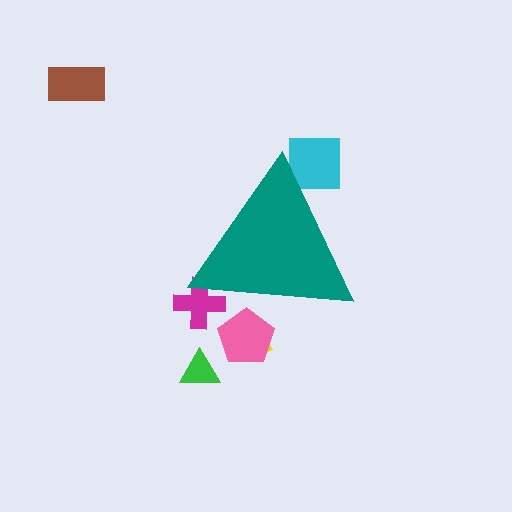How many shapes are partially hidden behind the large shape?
4 shapes are partially hidden.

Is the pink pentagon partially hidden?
Yes, the pink pentagon is partially hidden behind the teal triangle.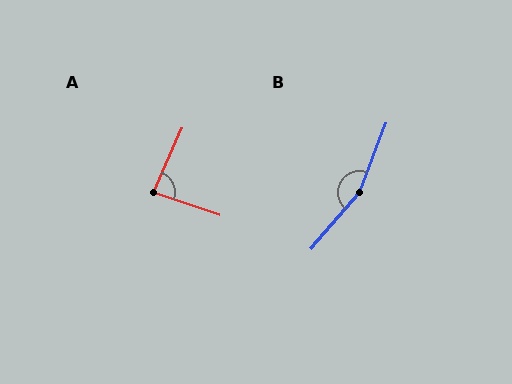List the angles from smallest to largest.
A (85°), B (161°).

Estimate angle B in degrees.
Approximately 161 degrees.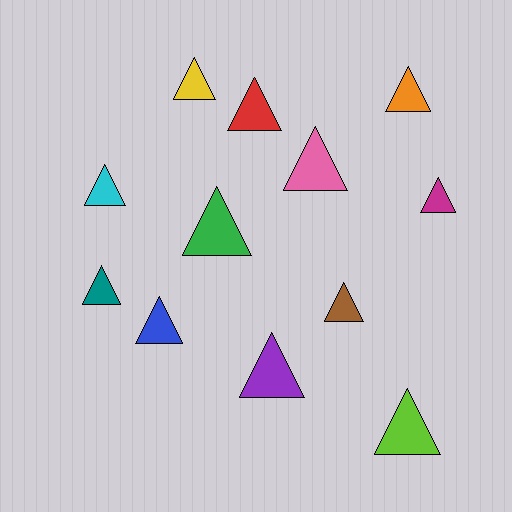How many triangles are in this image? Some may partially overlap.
There are 12 triangles.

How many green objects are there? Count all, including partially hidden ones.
There is 1 green object.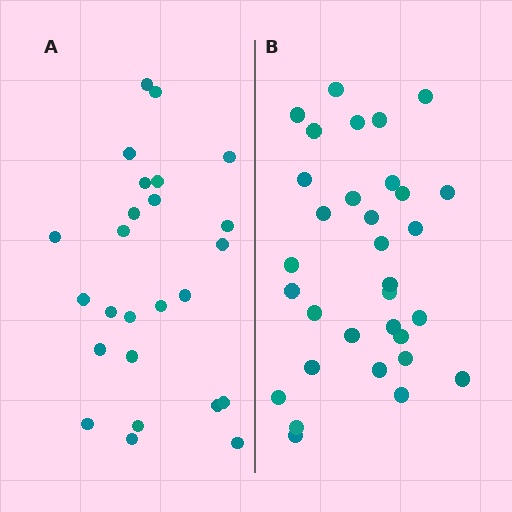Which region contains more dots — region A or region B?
Region B (the right region) has more dots.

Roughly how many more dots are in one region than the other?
Region B has roughly 8 or so more dots than region A.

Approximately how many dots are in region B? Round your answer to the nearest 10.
About 30 dots. (The exact count is 32, which rounds to 30.)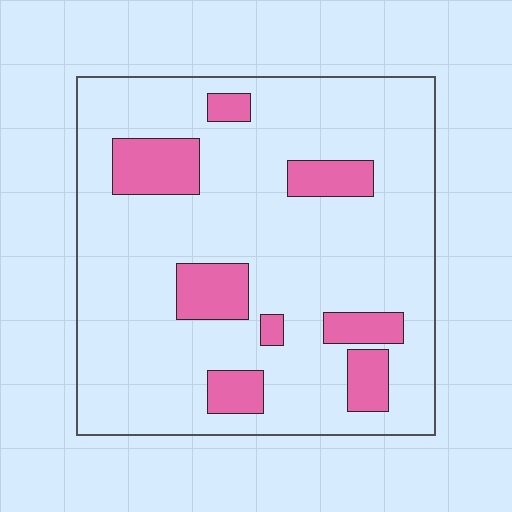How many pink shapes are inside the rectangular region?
8.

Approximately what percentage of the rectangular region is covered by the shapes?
Approximately 15%.